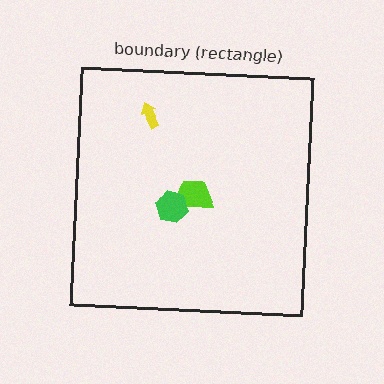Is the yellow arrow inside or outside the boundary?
Inside.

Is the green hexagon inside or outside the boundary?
Inside.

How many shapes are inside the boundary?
3 inside, 0 outside.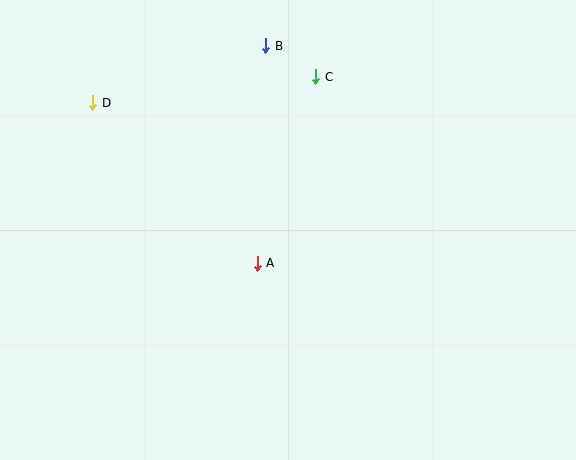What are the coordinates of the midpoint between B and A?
The midpoint between B and A is at (262, 154).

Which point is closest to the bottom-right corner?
Point A is closest to the bottom-right corner.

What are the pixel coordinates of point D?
Point D is at (93, 103).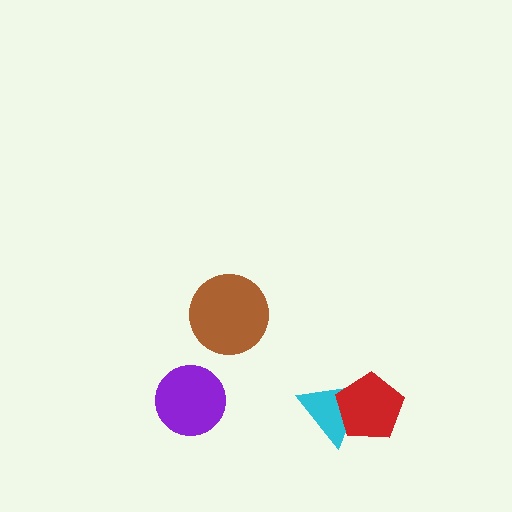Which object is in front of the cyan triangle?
The red pentagon is in front of the cyan triangle.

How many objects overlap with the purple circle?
0 objects overlap with the purple circle.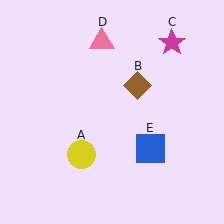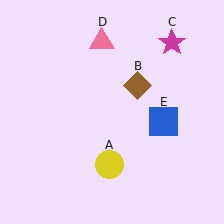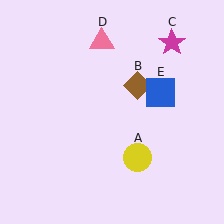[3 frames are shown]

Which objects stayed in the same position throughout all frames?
Brown diamond (object B) and magenta star (object C) and pink triangle (object D) remained stationary.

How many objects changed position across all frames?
2 objects changed position: yellow circle (object A), blue square (object E).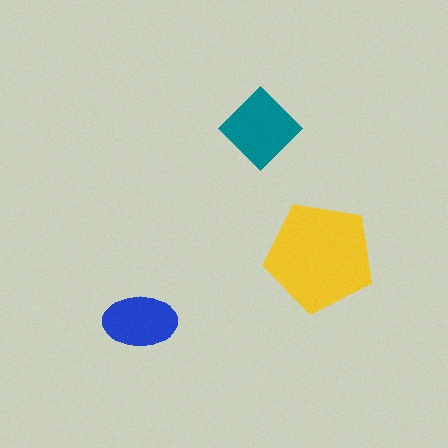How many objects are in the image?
There are 3 objects in the image.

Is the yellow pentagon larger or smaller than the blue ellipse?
Larger.